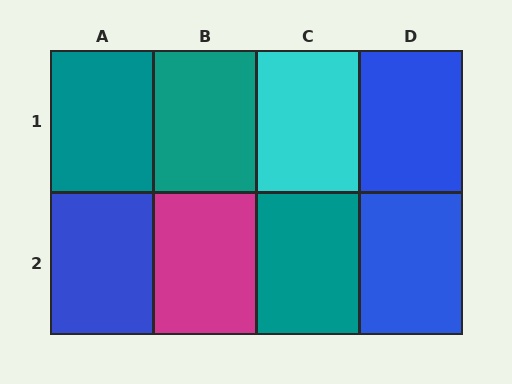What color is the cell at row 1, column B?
Teal.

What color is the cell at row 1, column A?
Teal.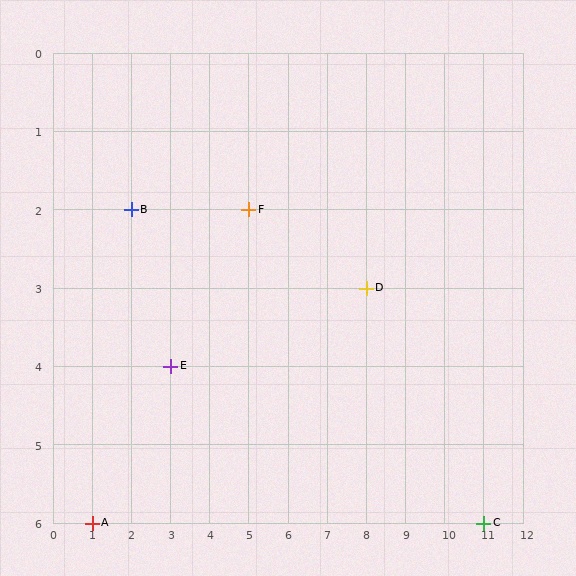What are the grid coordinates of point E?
Point E is at grid coordinates (3, 4).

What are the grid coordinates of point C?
Point C is at grid coordinates (11, 6).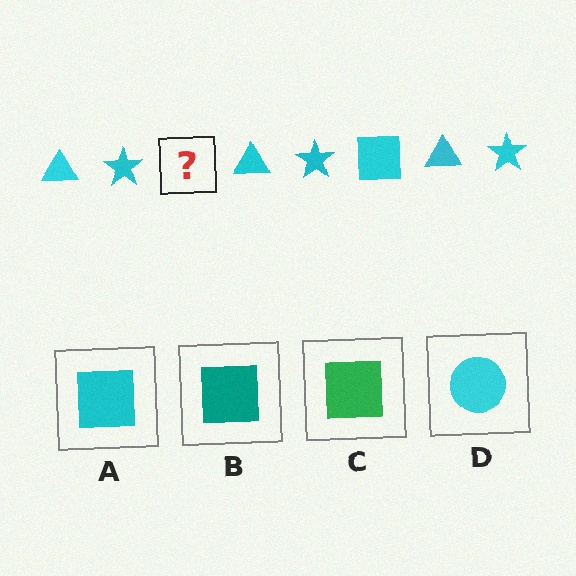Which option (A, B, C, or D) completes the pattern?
A.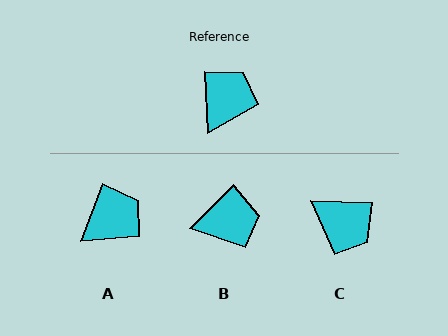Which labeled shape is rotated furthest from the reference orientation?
C, about 95 degrees away.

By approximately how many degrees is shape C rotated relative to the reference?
Approximately 95 degrees clockwise.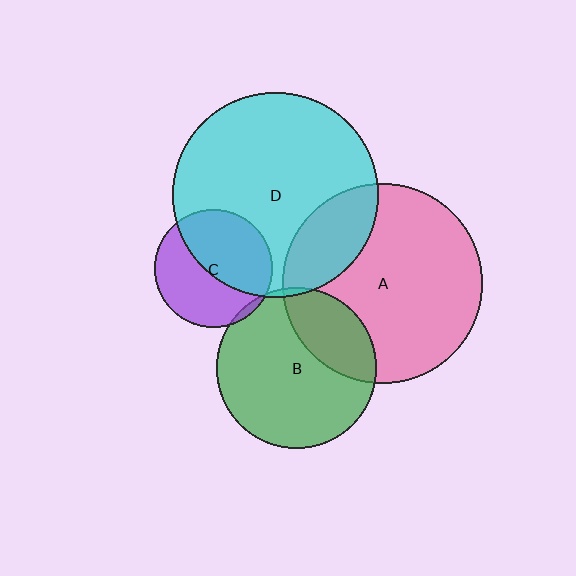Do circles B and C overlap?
Yes.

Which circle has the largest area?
Circle D (cyan).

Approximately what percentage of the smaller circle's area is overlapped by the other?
Approximately 5%.